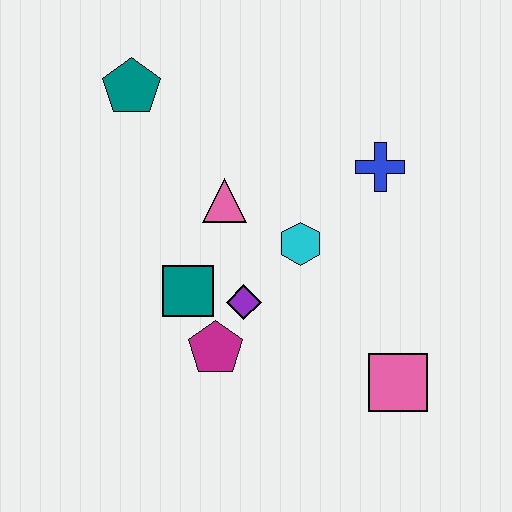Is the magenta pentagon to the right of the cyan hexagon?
No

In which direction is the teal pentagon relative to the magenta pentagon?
The teal pentagon is above the magenta pentagon.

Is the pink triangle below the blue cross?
Yes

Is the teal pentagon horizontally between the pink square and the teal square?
No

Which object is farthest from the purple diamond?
The teal pentagon is farthest from the purple diamond.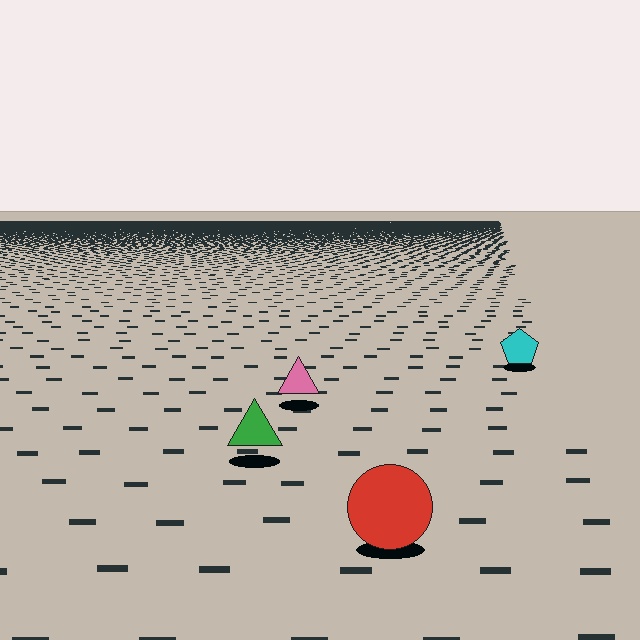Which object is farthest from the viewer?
The cyan pentagon is farthest from the viewer. It appears smaller and the ground texture around it is denser.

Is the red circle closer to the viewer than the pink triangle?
Yes. The red circle is closer — you can tell from the texture gradient: the ground texture is coarser near it.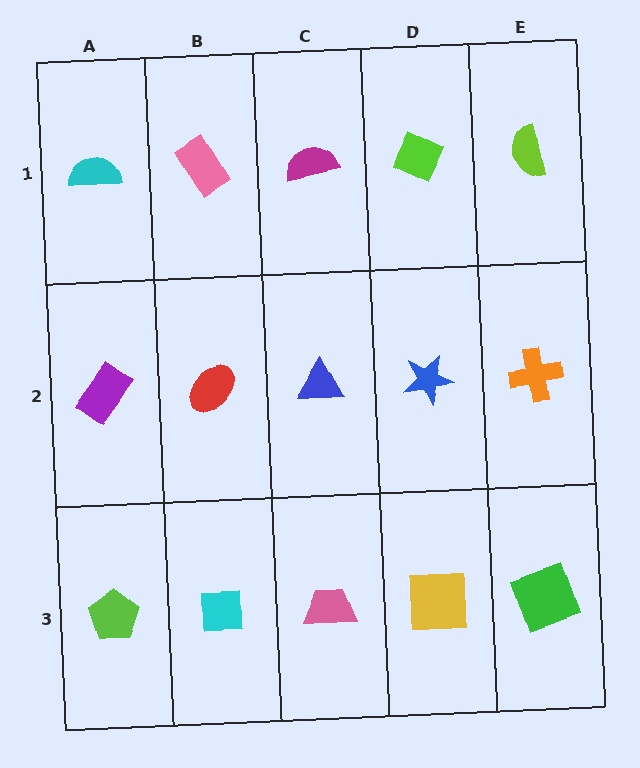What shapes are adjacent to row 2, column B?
A pink rectangle (row 1, column B), a cyan square (row 3, column B), a purple rectangle (row 2, column A), a blue triangle (row 2, column C).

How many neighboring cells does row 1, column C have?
3.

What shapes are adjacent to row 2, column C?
A magenta semicircle (row 1, column C), a pink trapezoid (row 3, column C), a red ellipse (row 2, column B), a blue star (row 2, column D).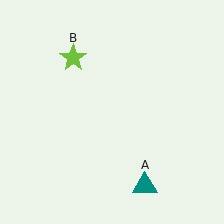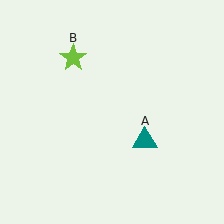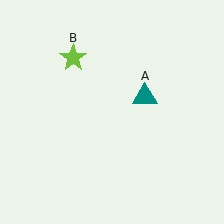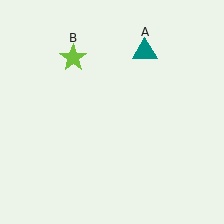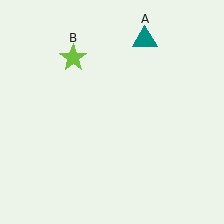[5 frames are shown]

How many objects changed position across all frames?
1 object changed position: teal triangle (object A).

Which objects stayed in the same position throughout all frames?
Lime star (object B) remained stationary.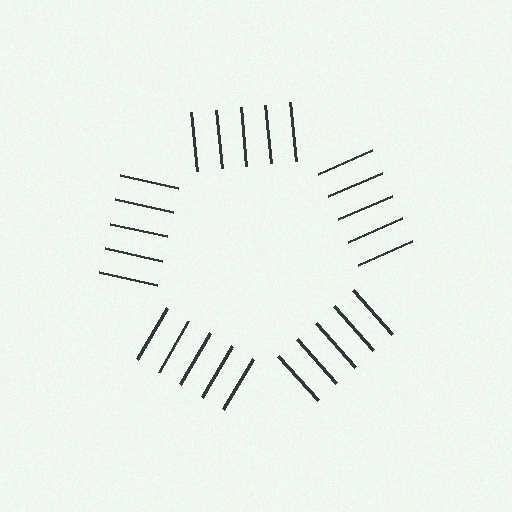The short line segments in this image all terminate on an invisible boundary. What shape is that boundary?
An illusory pentagon — the line segments terminate on its edges but no continuous stroke is drawn.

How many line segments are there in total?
25 — 5 along each of the 5 edges.